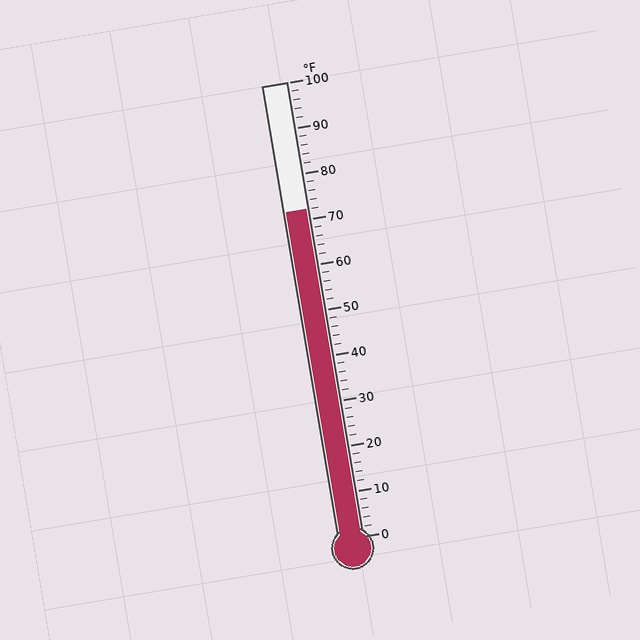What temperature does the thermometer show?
The thermometer shows approximately 72°F.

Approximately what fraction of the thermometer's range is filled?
The thermometer is filled to approximately 70% of its range.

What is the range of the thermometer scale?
The thermometer scale ranges from 0°F to 100°F.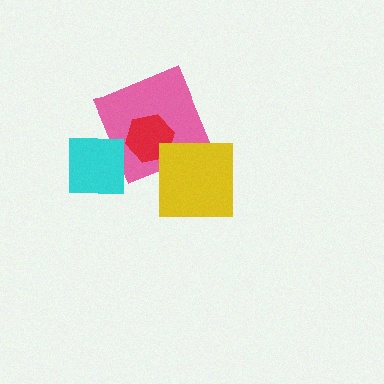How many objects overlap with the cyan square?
0 objects overlap with the cyan square.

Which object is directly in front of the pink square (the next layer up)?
The red hexagon is directly in front of the pink square.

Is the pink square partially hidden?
Yes, it is partially covered by another shape.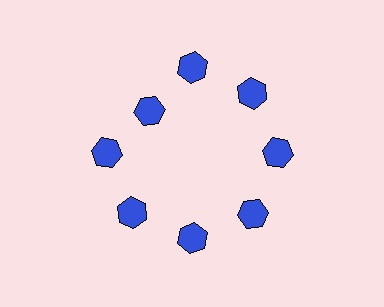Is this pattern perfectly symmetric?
No. The 8 blue hexagons are arranged in a ring, but one element near the 10 o'clock position is pulled inward toward the center, breaking the 8-fold rotational symmetry.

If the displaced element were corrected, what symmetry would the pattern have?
It would have 8-fold rotational symmetry — the pattern would map onto itself every 45 degrees.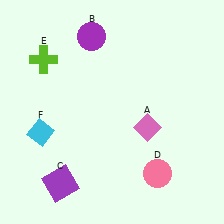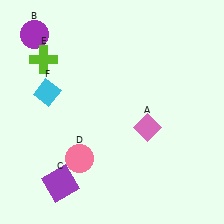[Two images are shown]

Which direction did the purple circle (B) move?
The purple circle (B) moved left.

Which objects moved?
The objects that moved are: the purple circle (B), the pink circle (D), the cyan diamond (F).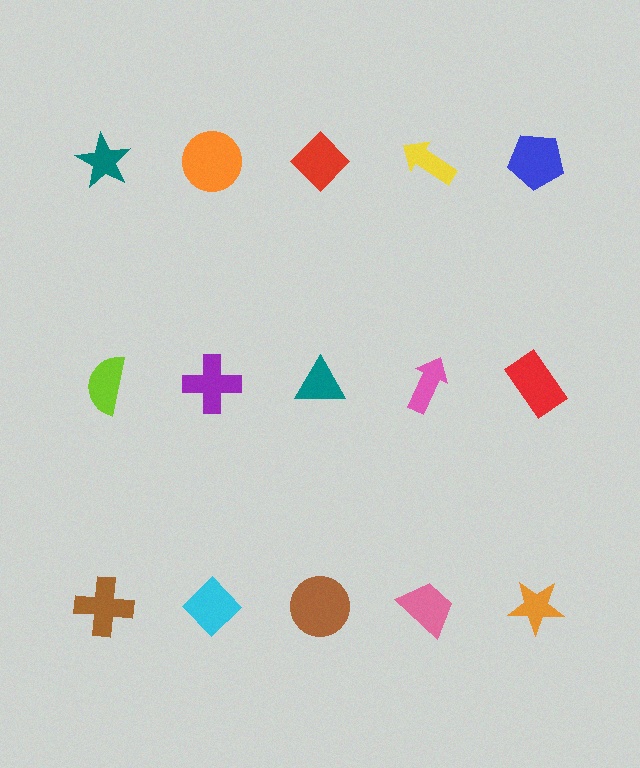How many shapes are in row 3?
5 shapes.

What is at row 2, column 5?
A red rectangle.